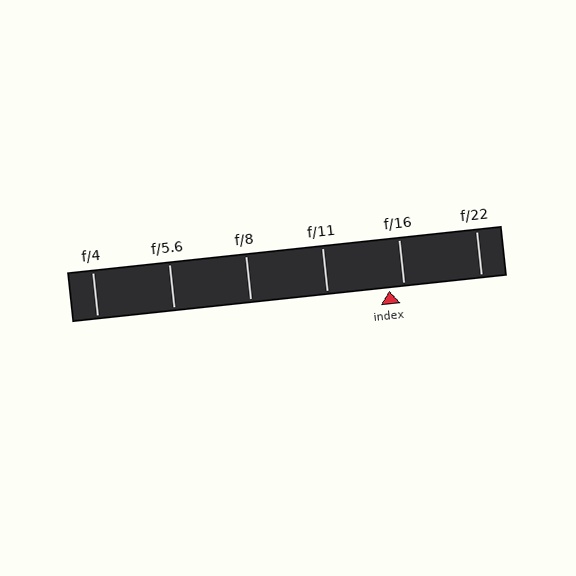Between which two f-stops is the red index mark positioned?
The index mark is between f/11 and f/16.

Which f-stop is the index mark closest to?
The index mark is closest to f/16.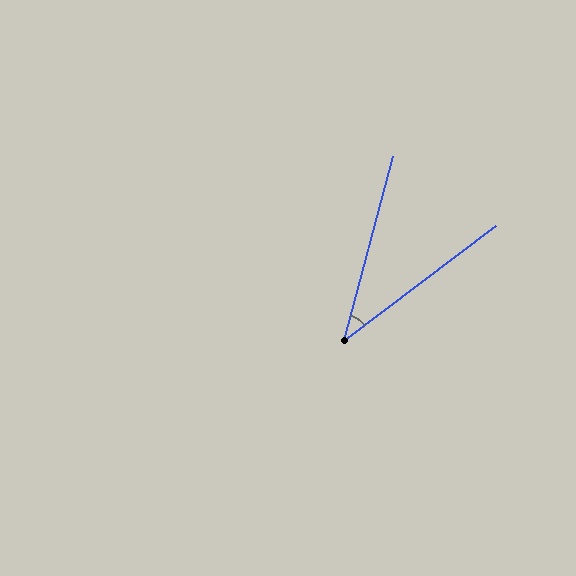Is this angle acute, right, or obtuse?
It is acute.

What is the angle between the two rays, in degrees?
Approximately 38 degrees.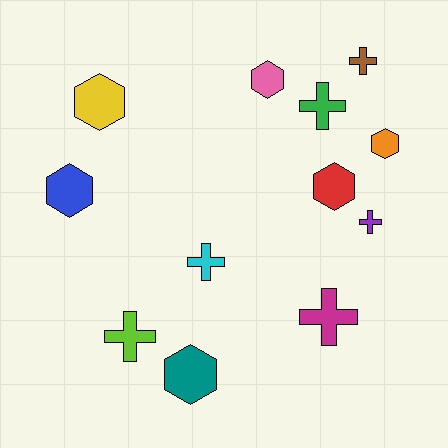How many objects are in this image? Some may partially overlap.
There are 12 objects.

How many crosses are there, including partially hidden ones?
There are 6 crosses.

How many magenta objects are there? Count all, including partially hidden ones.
There is 1 magenta object.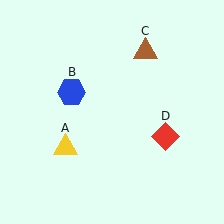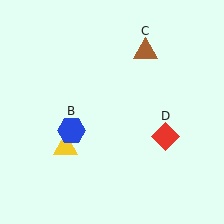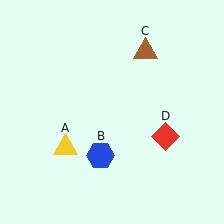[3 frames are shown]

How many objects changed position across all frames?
1 object changed position: blue hexagon (object B).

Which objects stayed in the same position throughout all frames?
Yellow triangle (object A) and brown triangle (object C) and red diamond (object D) remained stationary.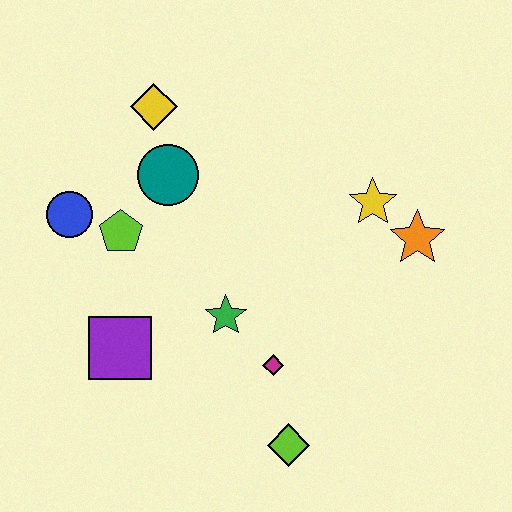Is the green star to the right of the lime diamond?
No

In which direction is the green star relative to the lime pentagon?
The green star is to the right of the lime pentagon.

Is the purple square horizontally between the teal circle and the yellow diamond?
No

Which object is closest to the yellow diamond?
The teal circle is closest to the yellow diamond.